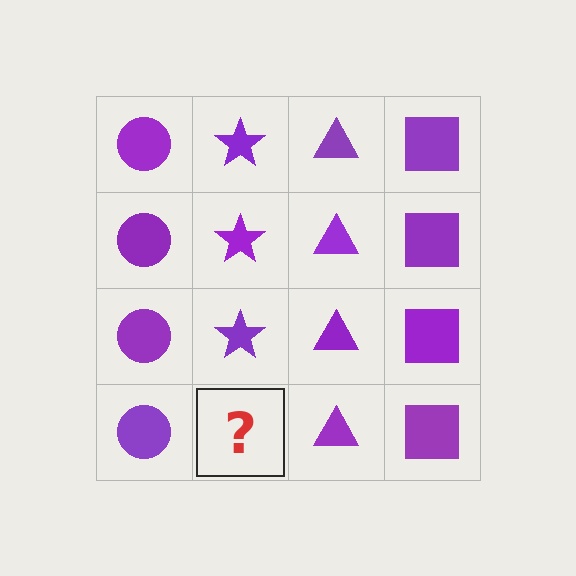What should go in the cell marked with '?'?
The missing cell should contain a purple star.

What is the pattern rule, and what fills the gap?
The rule is that each column has a consistent shape. The gap should be filled with a purple star.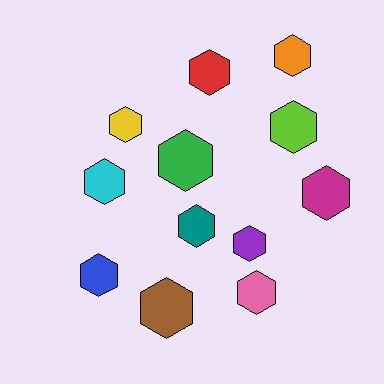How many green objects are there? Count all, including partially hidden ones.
There is 1 green object.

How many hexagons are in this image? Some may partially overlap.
There are 12 hexagons.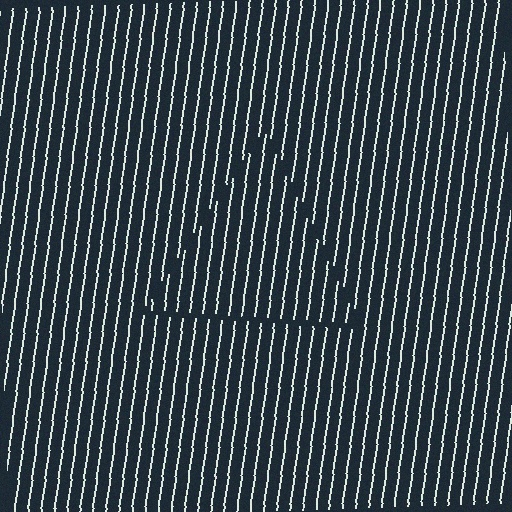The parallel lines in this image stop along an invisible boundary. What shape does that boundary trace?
An illusory triangle. The interior of the shape contains the same grating, shifted by half a period — the contour is defined by the phase discontinuity where line-ends from the inner and outer gratings abut.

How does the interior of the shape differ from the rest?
The interior of the shape contains the same grating, shifted by half a period — the contour is defined by the phase discontinuity where line-ends from the inner and outer gratings abut.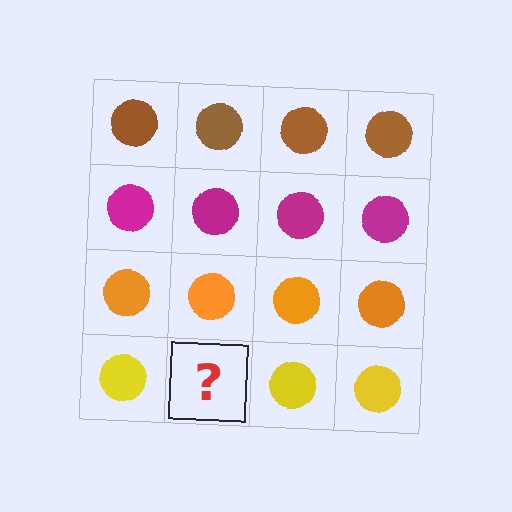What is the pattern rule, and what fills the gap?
The rule is that each row has a consistent color. The gap should be filled with a yellow circle.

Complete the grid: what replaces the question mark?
The question mark should be replaced with a yellow circle.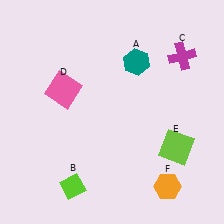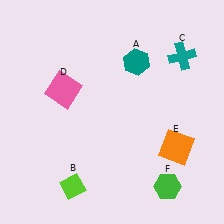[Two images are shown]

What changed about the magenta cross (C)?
In Image 1, C is magenta. In Image 2, it changed to teal.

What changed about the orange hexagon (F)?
In Image 1, F is orange. In Image 2, it changed to green.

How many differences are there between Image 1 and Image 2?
There are 3 differences between the two images.